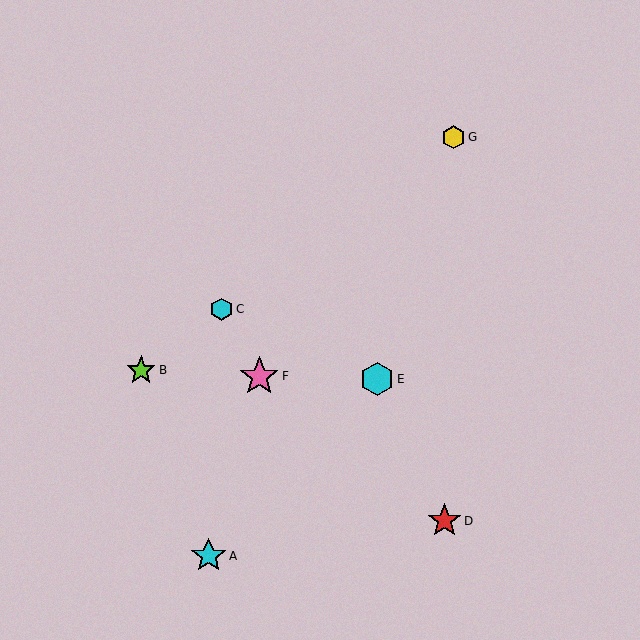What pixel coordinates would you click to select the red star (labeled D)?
Click at (444, 521) to select the red star D.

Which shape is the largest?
The pink star (labeled F) is the largest.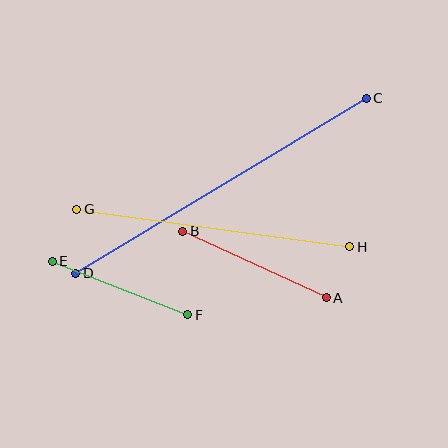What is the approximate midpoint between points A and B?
The midpoint is at approximately (254, 265) pixels.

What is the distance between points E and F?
The distance is approximately 145 pixels.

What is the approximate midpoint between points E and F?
The midpoint is at approximately (120, 288) pixels.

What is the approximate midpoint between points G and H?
The midpoint is at approximately (213, 228) pixels.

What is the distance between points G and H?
The distance is approximately 275 pixels.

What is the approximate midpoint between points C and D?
The midpoint is at approximately (221, 186) pixels.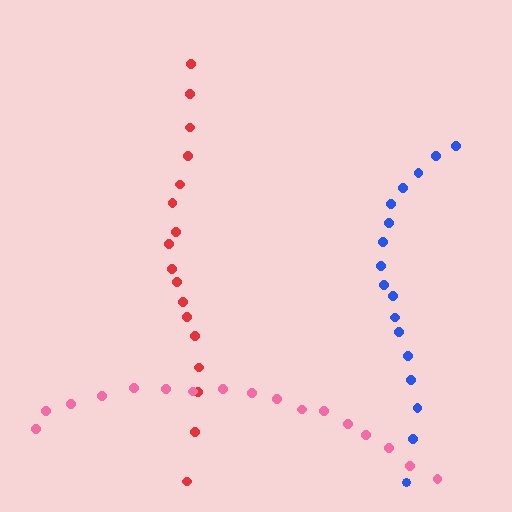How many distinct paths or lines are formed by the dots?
There are 3 distinct paths.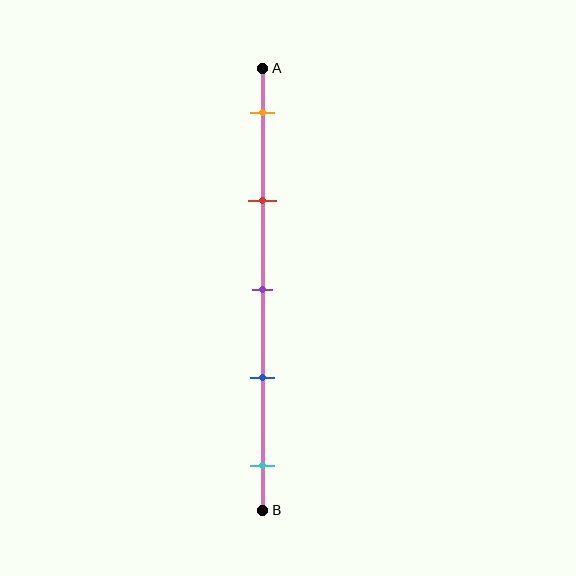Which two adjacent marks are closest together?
The purple and blue marks are the closest adjacent pair.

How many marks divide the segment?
There are 5 marks dividing the segment.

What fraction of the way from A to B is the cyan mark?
The cyan mark is approximately 90% (0.9) of the way from A to B.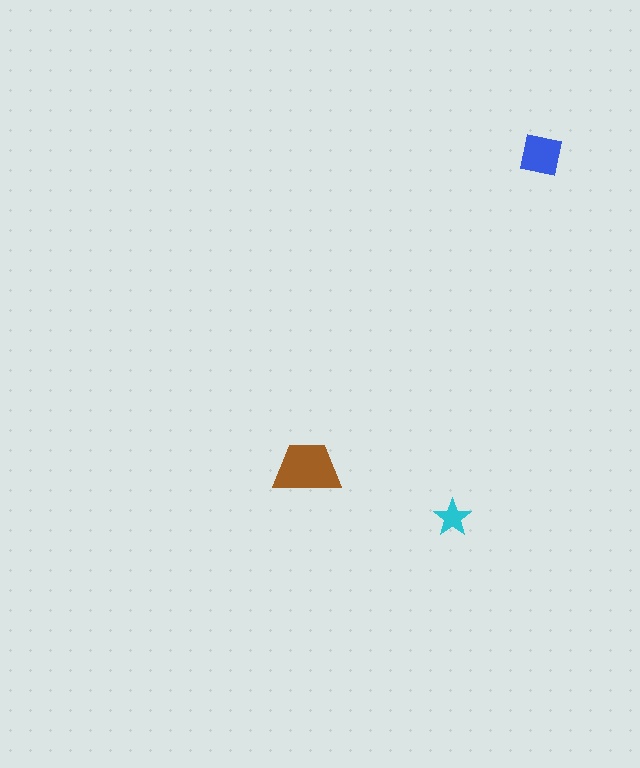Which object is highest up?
The blue square is topmost.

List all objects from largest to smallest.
The brown trapezoid, the blue square, the cyan star.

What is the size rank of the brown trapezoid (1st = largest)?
1st.